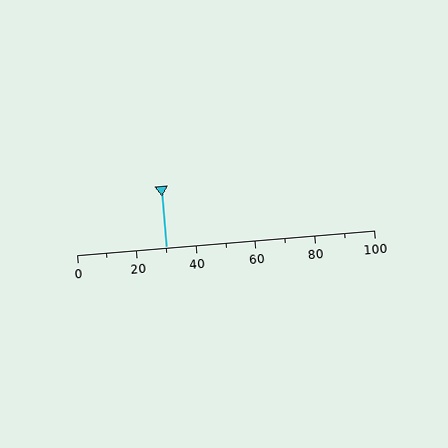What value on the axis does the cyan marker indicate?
The marker indicates approximately 30.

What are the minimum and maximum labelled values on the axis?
The axis runs from 0 to 100.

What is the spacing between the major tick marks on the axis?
The major ticks are spaced 20 apart.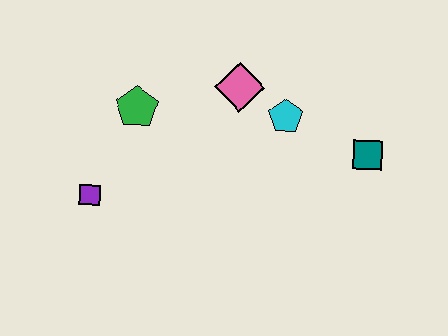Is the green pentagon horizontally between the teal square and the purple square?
Yes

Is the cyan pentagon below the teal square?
No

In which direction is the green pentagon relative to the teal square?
The green pentagon is to the left of the teal square.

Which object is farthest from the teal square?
The purple square is farthest from the teal square.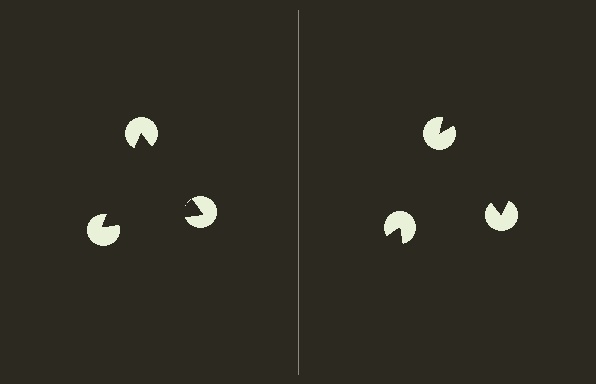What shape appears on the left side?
An illusory triangle.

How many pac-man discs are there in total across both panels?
6 — 3 on each side.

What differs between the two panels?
The pac-man discs are positioned identically on both sides; only the wedge orientations differ. On the left they align to a triangle; on the right they are misaligned.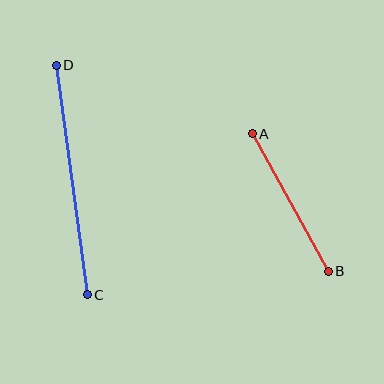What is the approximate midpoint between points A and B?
The midpoint is at approximately (290, 202) pixels.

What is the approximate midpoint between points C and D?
The midpoint is at approximately (72, 180) pixels.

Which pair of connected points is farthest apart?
Points C and D are farthest apart.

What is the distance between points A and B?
The distance is approximately 157 pixels.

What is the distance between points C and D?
The distance is approximately 232 pixels.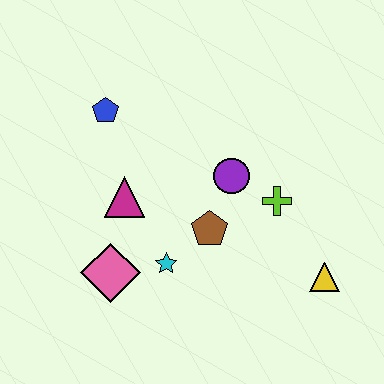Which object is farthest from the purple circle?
The pink diamond is farthest from the purple circle.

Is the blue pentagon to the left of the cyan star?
Yes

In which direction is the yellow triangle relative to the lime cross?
The yellow triangle is below the lime cross.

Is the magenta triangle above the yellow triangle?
Yes